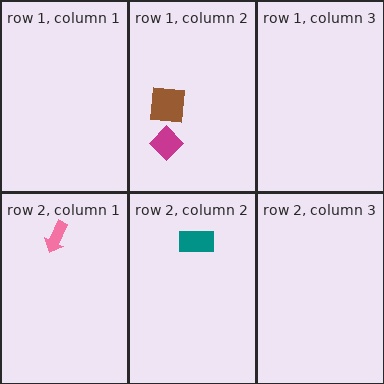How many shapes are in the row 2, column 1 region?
1.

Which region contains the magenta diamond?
The row 1, column 2 region.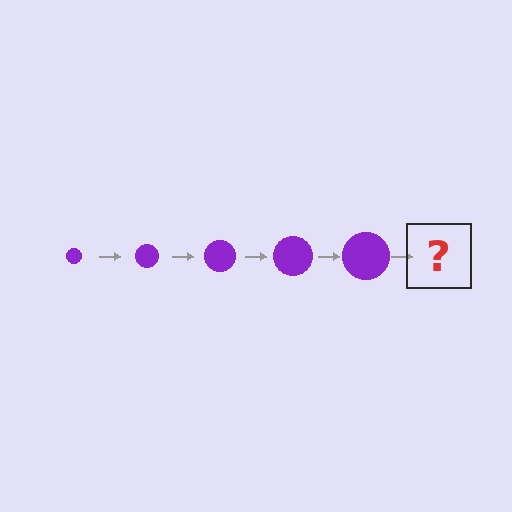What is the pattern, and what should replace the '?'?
The pattern is that the circle gets progressively larger each step. The '?' should be a purple circle, larger than the previous one.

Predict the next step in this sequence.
The next step is a purple circle, larger than the previous one.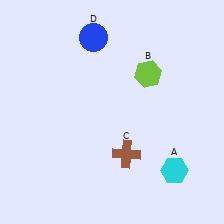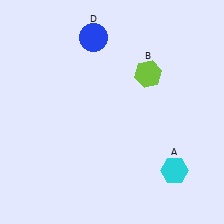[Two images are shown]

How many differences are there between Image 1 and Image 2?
There is 1 difference between the two images.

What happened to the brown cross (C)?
The brown cross (C) was removed in Image 2. It was in the bottom-right area of Image 1.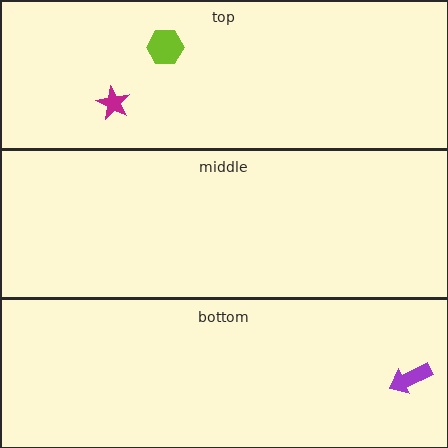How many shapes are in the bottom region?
1.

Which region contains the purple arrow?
The bottom region.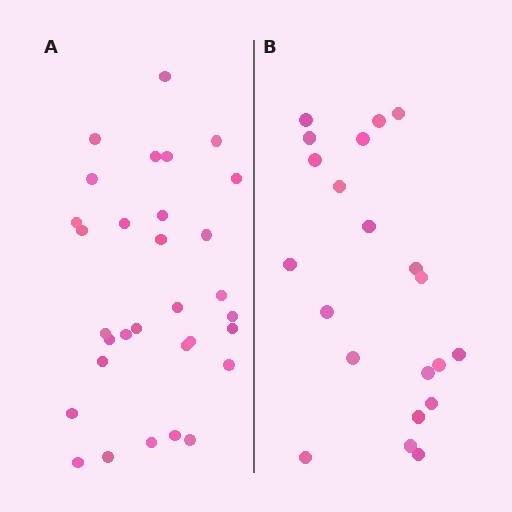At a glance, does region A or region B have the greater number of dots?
Region A (the left region) has more dots.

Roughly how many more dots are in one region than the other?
Region A has roughly 10 or so more dots than region B.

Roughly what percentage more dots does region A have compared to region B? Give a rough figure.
About 50% more.